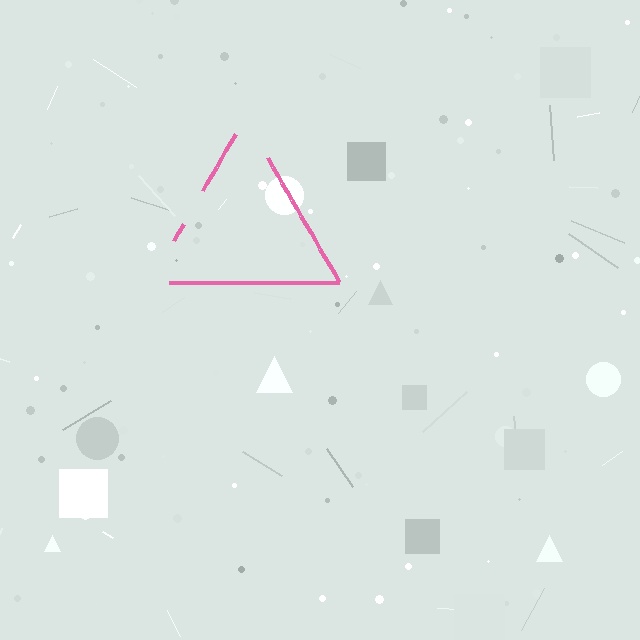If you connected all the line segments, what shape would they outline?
They would outline a triangle.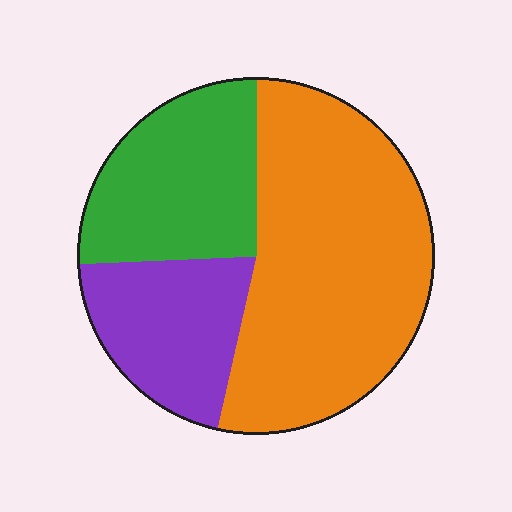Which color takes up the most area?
Orange, at roughly 55%.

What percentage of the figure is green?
Green covers roughly 25% of the figure.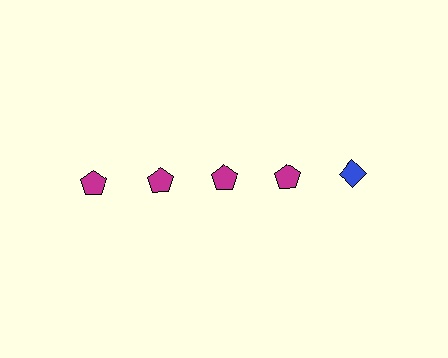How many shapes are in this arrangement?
There are 5 shapes arranged in a grid pattern.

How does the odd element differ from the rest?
It differs in both color (blue instead of magenta) and shape (diamond instead of pentagon).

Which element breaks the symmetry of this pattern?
The blue diamond in the top row, rightmost column breaks the symmetry. All other shapes are magenta pentagons.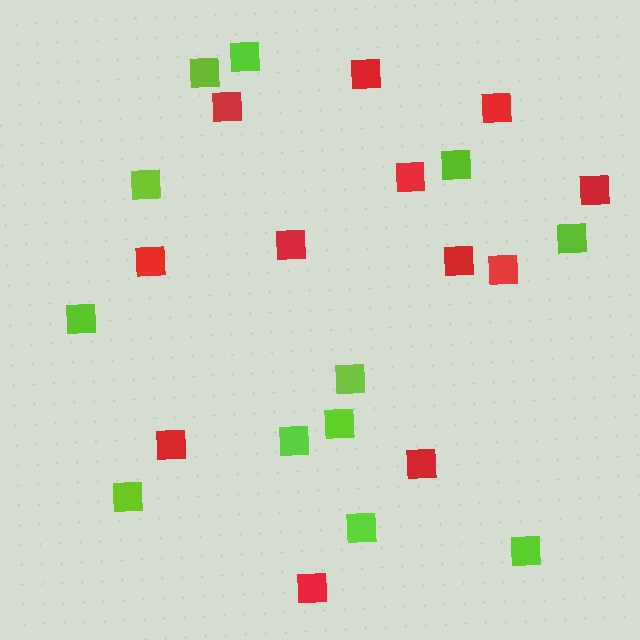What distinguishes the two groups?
There are 2 groups: one group of lime squares (12) and one group of red squares (12).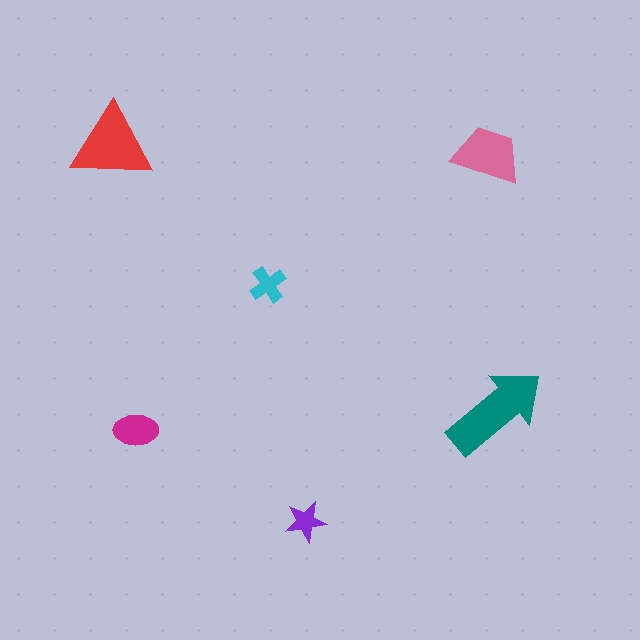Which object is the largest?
The teal arrow.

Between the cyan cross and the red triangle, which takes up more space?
The red triangle.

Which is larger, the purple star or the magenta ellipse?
The magenta ellipse.